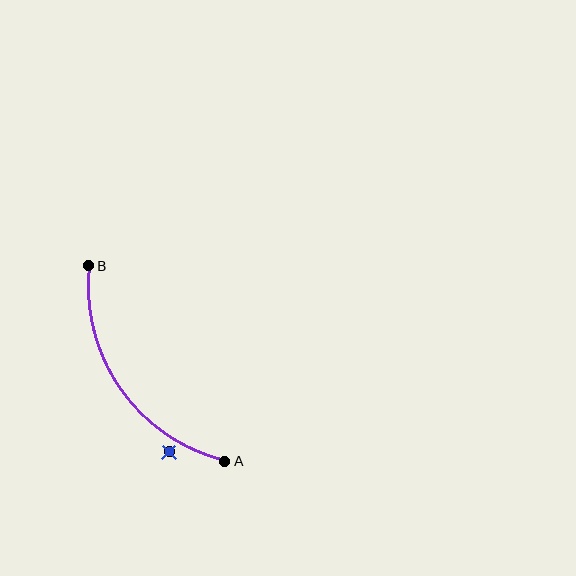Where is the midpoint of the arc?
The arc midpoint is the point on the curve farthest from the straight line joining A and B. It sits below and to the left of that line.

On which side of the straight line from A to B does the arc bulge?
The arc bulges below and to the left of the straight line connecting A and B.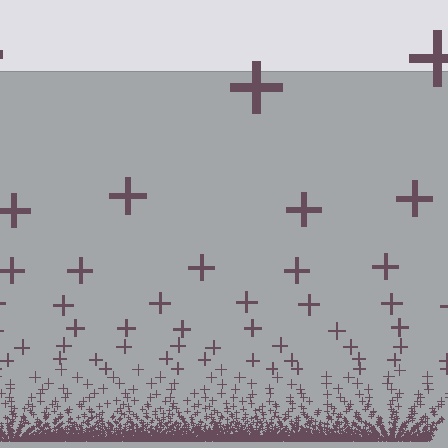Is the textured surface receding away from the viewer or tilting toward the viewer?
The surface appears to tilt toward the viewer. Texture elements get larger and sparser toward the top.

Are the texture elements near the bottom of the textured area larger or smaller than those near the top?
Smaller. The gradient is inverted — elements near the bottom are smaller and denser.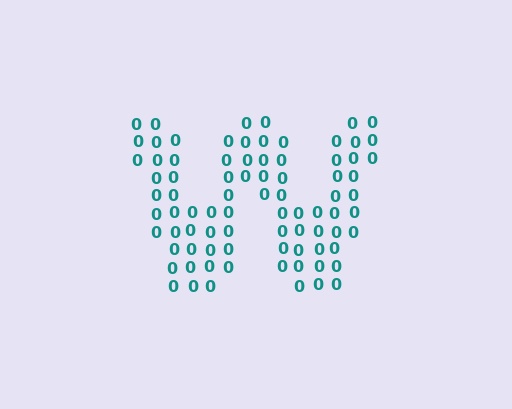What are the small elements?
The small elements are digit 0's.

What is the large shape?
The large shape is the letter W.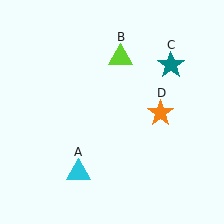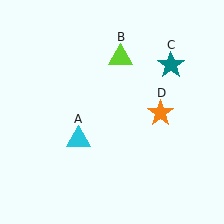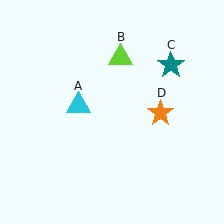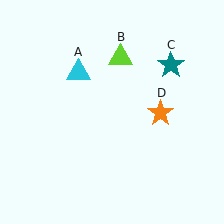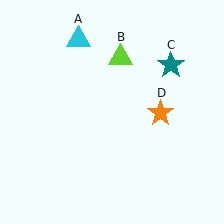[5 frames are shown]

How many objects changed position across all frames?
1 object changed position: cyan triangle (object A).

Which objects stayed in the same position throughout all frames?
Lime triangle (object B) and teal star (object C) and orange star (object D) remained stationary.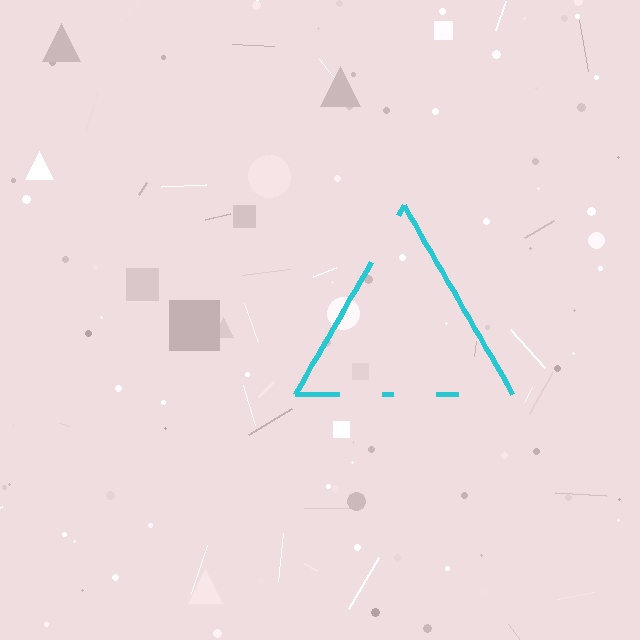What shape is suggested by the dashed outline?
The dashed outline suggests a triangle.